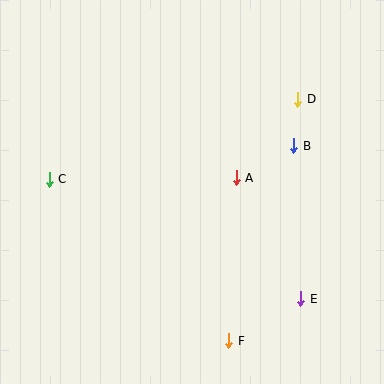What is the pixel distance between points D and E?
The distance between D and E is 200 pixels.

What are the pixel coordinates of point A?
Point A is at (236, 178).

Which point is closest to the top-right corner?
Point D is closest to the top-right corner.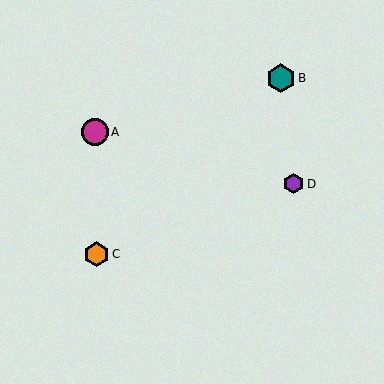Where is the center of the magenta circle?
The center of the magenta circle is at (95, 132).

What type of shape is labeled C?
Shape C is an orange hexagon.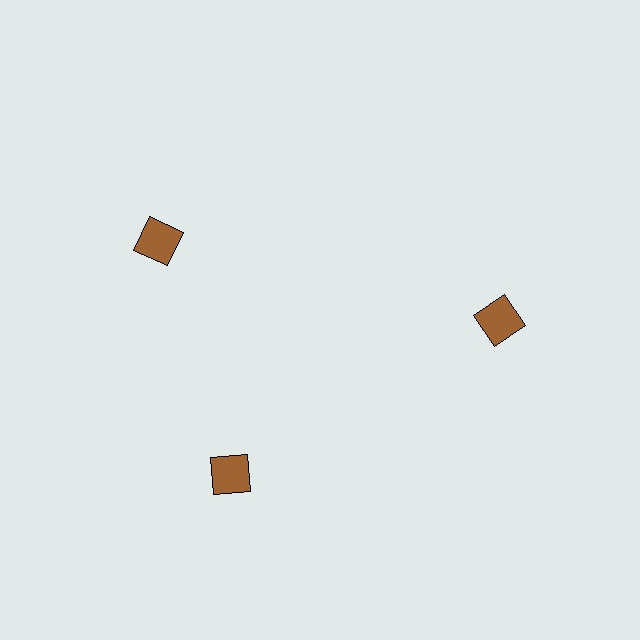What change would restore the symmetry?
The symmetry would be restored by rotating it back into even spacing with its neighbors so that all 3 squares sit at equal angles and equal distance from the center.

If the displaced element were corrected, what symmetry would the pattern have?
It would have 3-fold rotational symmetry — the pattern would map onto itself every 120 degrees.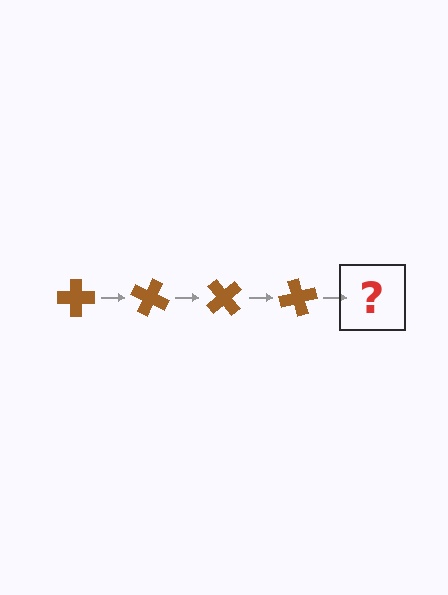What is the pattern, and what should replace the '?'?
The pattern is that the cross rotates 25 degrees each step. The '?' should be a brown cross rotated 100 degrees.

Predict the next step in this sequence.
The next step is a brown cross rotated 100 degrees.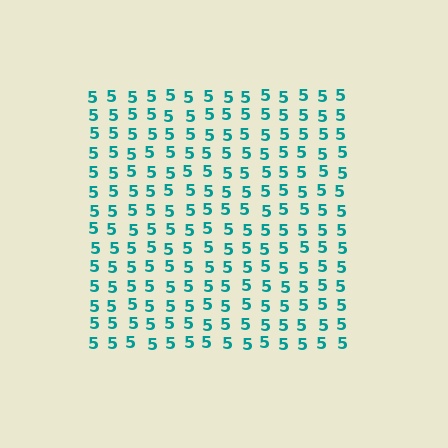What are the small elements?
The small elements are digit 5's.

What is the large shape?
The large shape is a square.